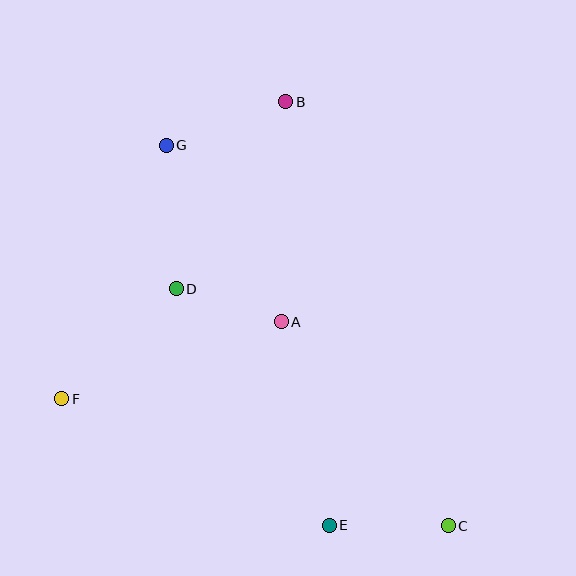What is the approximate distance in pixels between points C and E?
The distance between C and E is approximately 119 pixels.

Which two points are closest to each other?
Points A and D are closest to each other.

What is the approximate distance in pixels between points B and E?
The distance between B and E is approximately 426 pixels.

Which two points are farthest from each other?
Points C and G are farthest from each other.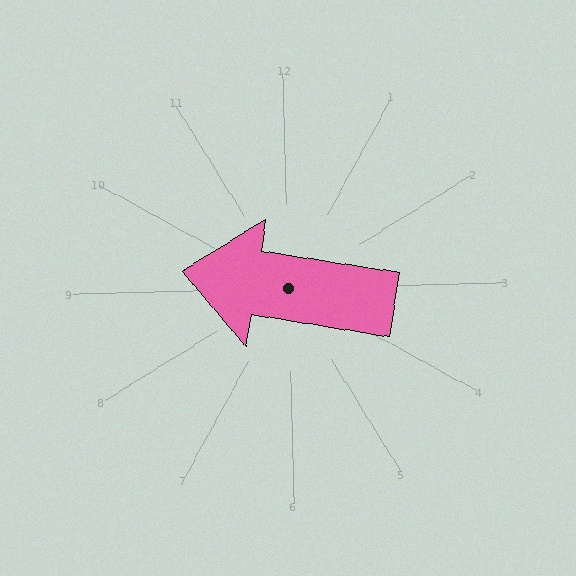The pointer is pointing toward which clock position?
Roughly 9 o'clock.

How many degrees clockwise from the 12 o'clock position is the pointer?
Approximately 280 degrees.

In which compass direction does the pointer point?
West.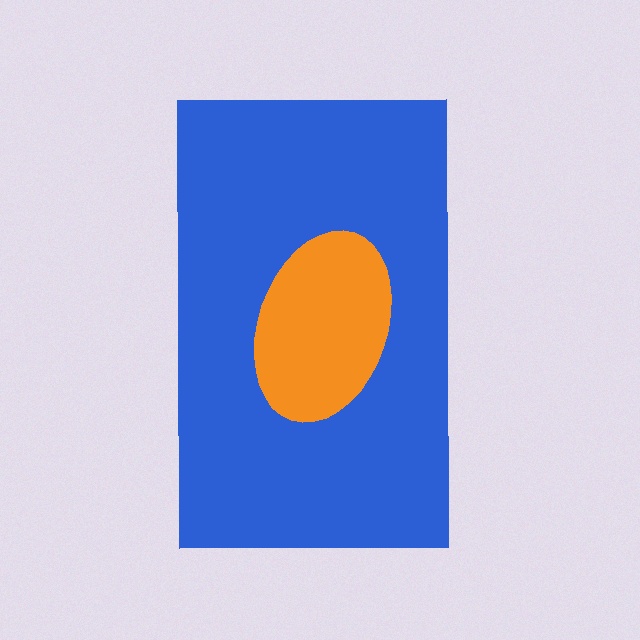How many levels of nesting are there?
2.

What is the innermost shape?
The orange ellipse.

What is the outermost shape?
The blue rectangle.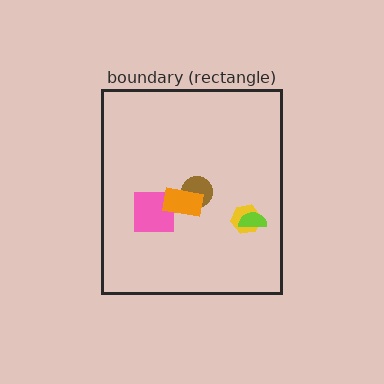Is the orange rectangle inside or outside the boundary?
Inside.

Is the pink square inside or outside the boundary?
Inside.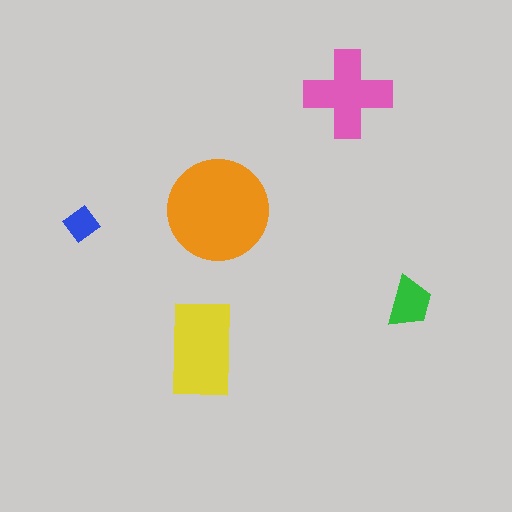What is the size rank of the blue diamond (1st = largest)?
5th.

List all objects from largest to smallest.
The orange circle, the yellow rectangle, the pink cross, the green trapezoid, the blue diamond.